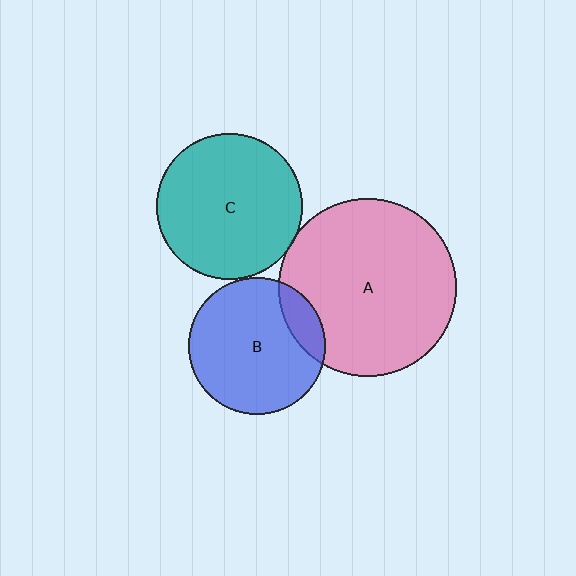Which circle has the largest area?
Circle A (pink).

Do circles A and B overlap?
Yes.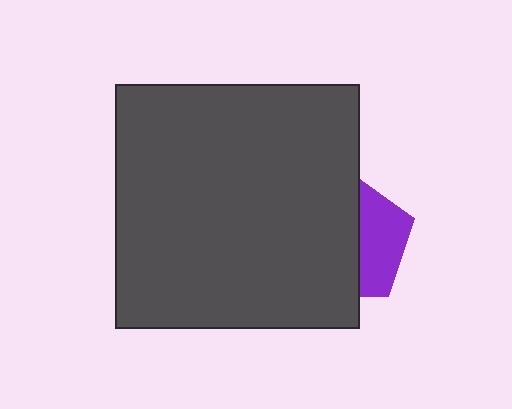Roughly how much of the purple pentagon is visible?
A small part of it is visible (roughly 38%).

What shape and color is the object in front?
The object in front is a dark gray square.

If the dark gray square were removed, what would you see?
You would see the complete purple pentagon.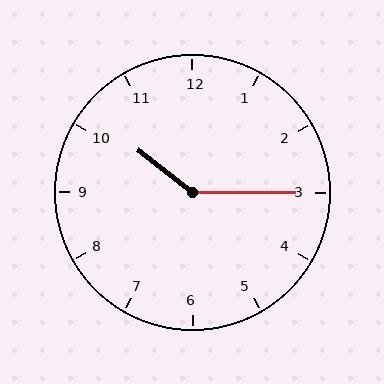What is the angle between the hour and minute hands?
Approximately 142 degrees.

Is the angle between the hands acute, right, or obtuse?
It is obtuse.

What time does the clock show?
10:15.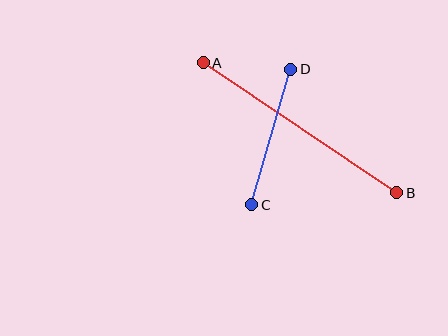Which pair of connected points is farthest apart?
Points A and B are farthest apart.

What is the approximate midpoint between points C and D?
The midpoint is at approximately (271, 137) pixels.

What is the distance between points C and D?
The distance is approximately 141 pixels.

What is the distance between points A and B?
The distance is approximately 233 pixels.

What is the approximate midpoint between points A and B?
The midpoint is at approximately (300, 128) pixels.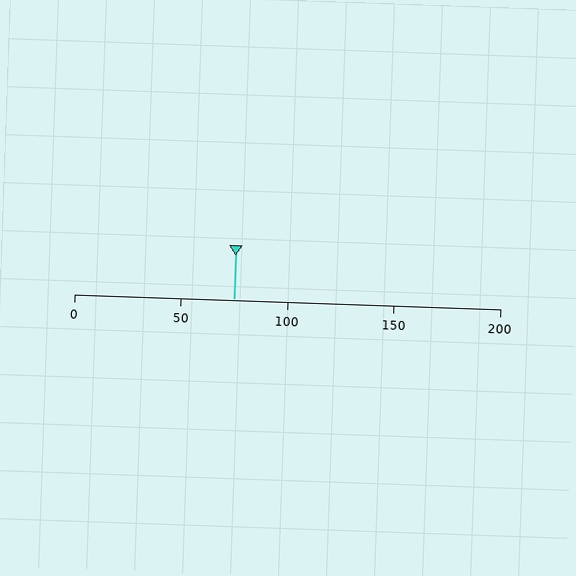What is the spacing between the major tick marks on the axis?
The major ticks are spaced 50 apart.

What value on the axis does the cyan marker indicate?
The marker indicates approximately 75.